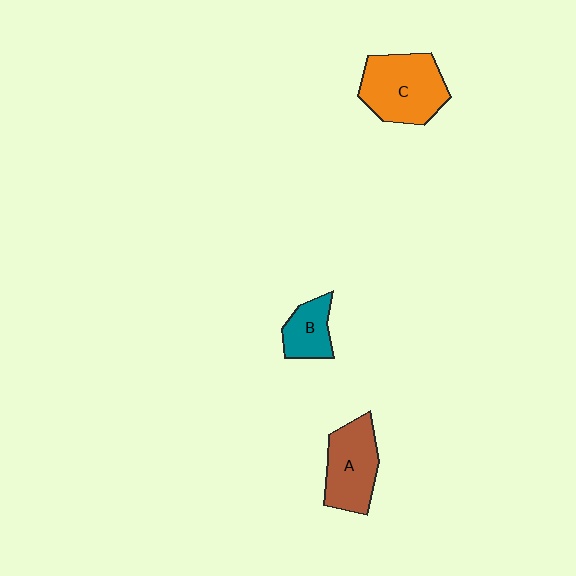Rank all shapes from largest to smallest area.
From largest to smallest: C (orange), A (brown), B (teal).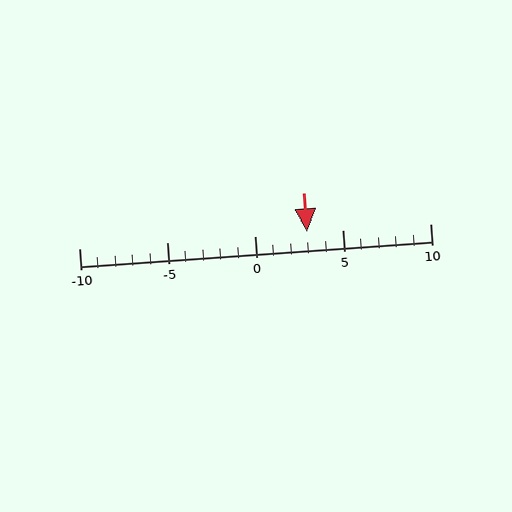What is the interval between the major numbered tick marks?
The major tick marks are spaced 5 units apart.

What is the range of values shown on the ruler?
The ruler shows values from -10 to 10.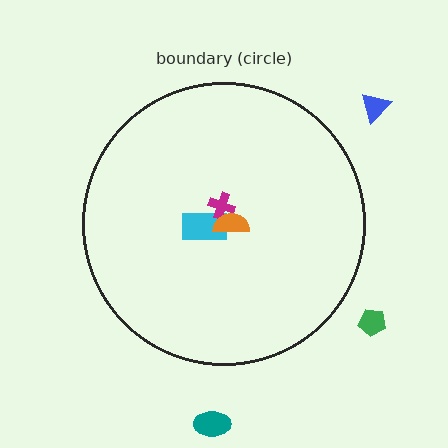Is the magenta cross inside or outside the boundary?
Inside.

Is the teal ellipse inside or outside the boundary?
Outside.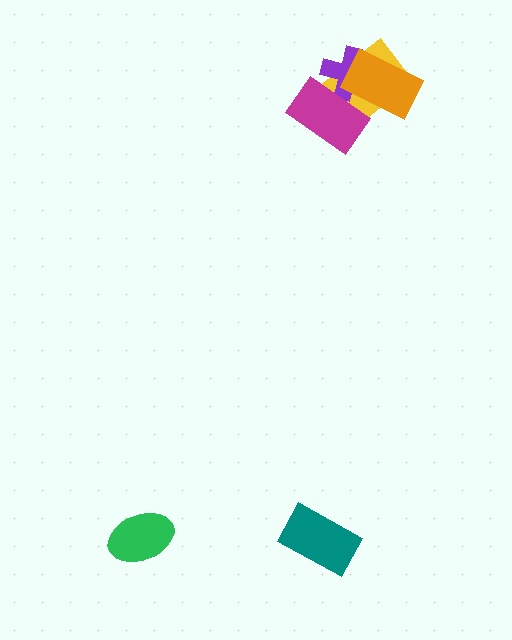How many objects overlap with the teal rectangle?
0 objects overlap with the teal rectangle.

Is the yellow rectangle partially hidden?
Yes, it is partially covered by another shape.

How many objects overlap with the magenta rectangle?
3 objects overlap with the magenta rectangle.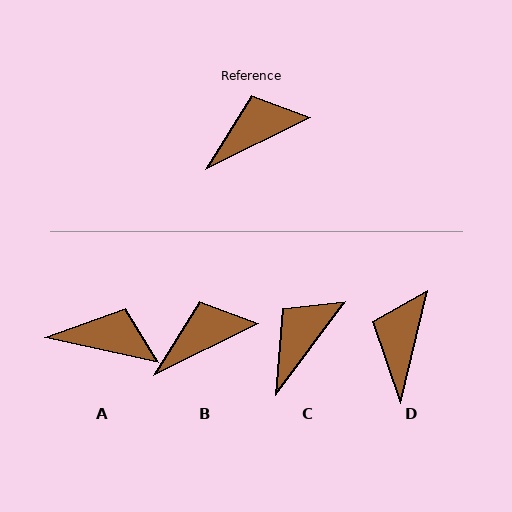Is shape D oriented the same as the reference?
No, it is off by about 50 degrees.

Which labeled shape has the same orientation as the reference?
B.